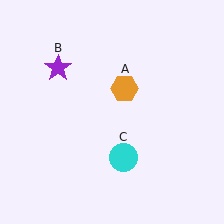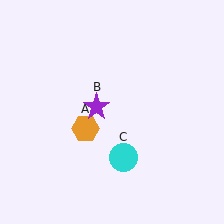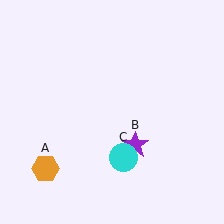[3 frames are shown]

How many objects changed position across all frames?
2 objects changed position: orange hexagon (object A), purple star (object B).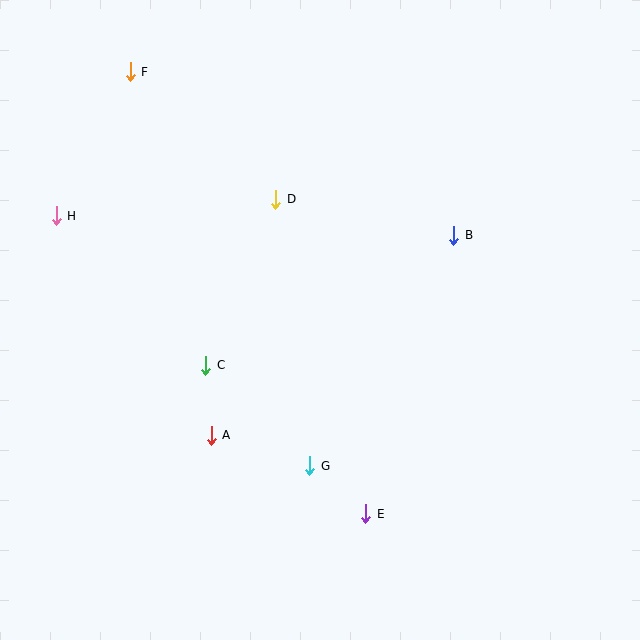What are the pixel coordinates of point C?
Point C is at (206, 365).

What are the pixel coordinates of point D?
Point D is at (276, 199).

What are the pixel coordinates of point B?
Point B is at (454, 236).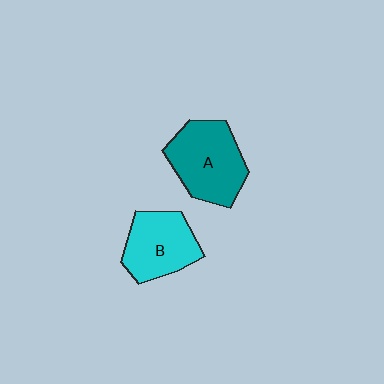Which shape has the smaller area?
Shape B (cyan).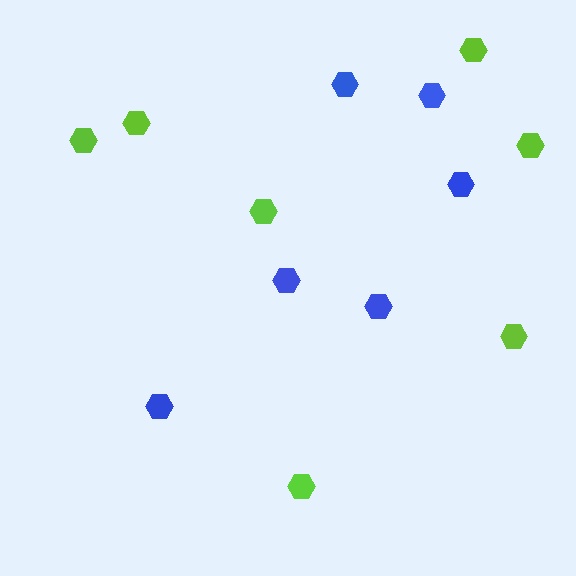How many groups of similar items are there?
There are 2 groups: one group of lime hexagons (7) and one group of blue hexagons (6).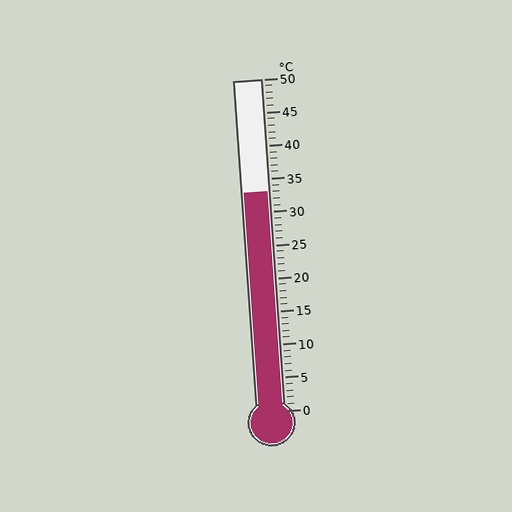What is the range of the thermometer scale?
The thermometer scale ranges from 0°C to 50°C.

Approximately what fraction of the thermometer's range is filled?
The thermometer is filled to approximately 65% of its range.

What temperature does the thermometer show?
The thermometer shows approximately 33°C.